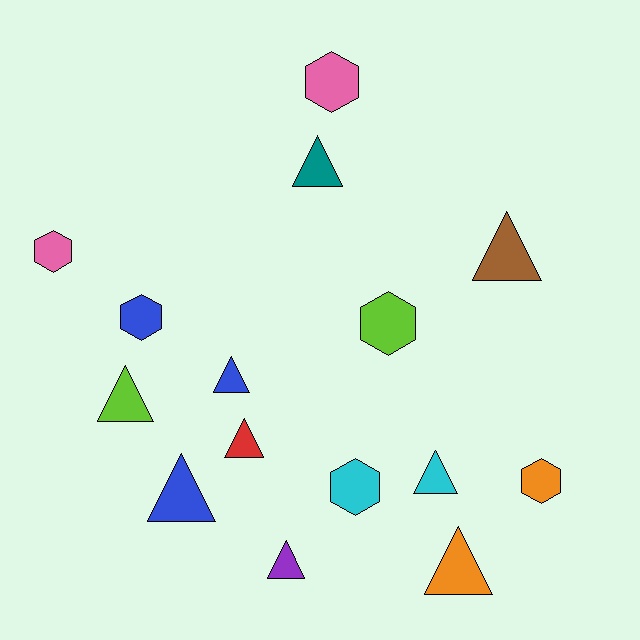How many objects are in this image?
There are 15 objects.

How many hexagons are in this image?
There are 6 hexagons.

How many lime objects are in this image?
There are 2 lime objects.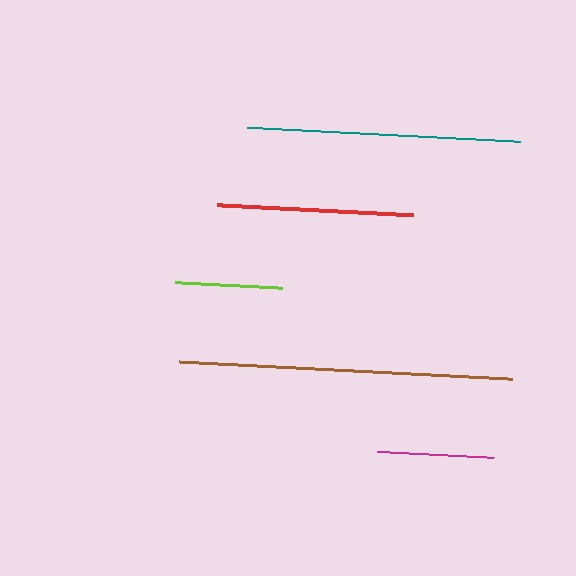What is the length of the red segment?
The red segment is approximately 196 pixels long.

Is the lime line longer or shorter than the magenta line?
The magenta line is longer than the lime line.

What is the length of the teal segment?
The teal segment is approximately 273 pixels long.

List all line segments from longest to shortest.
From longest to shortest: brown, teal, red, magenta, lime.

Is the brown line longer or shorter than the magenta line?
The brown line is longer than the magenta line.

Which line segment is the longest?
The brown line is the longest at approximately 333 pixels.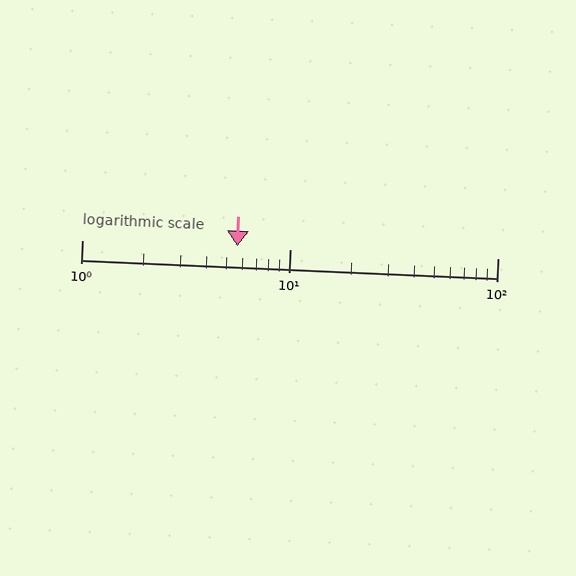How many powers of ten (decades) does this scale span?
The scale spans 2 decades, from 1 to 100.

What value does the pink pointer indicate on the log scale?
The pointer indicates approximately 5.6.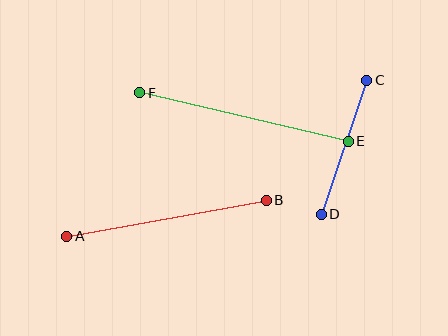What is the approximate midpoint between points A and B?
The midpoint is at approximately (167, 218) pixels.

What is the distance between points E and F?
The distance is approximately 214 pixels.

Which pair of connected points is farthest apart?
Points E and F are farthest apart.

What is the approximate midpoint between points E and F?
The midpoint is at approximately (244, 117) pixels.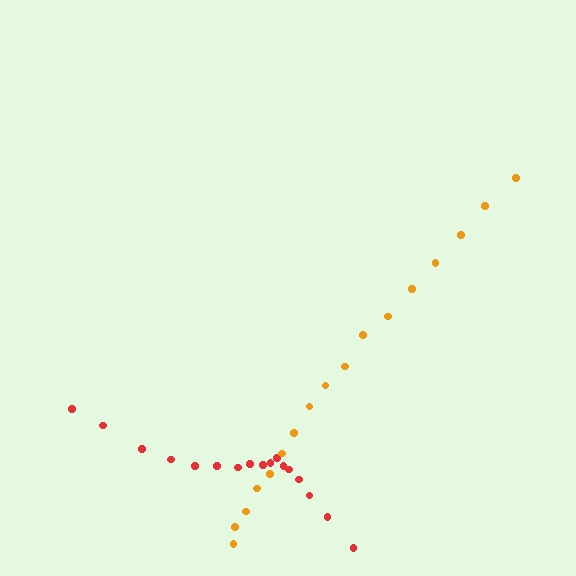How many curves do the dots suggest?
There are 2 distinct paths.